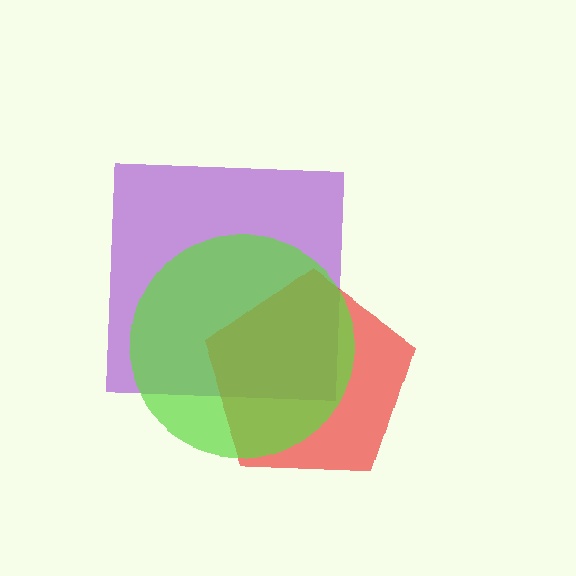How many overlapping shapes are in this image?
There are 3 overlapping shapes in the image.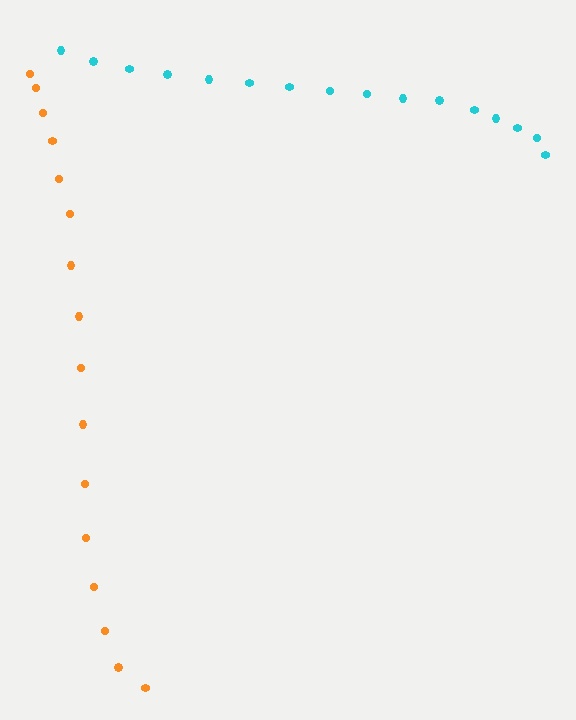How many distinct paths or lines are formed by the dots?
There are 2 distinct paths.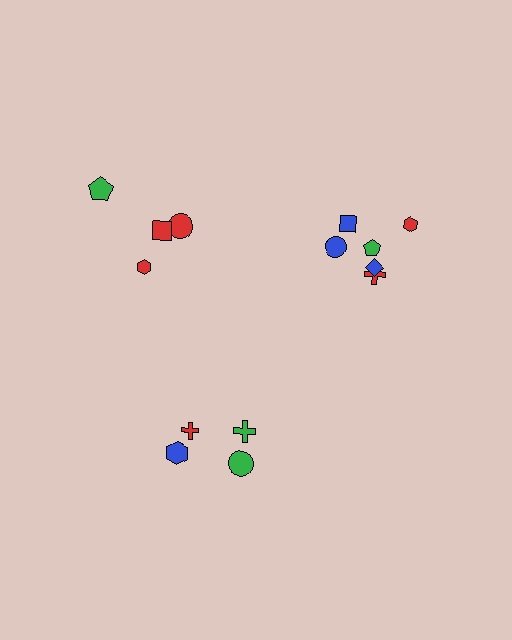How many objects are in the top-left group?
There are 4 objects.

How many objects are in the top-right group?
There are 6 objects.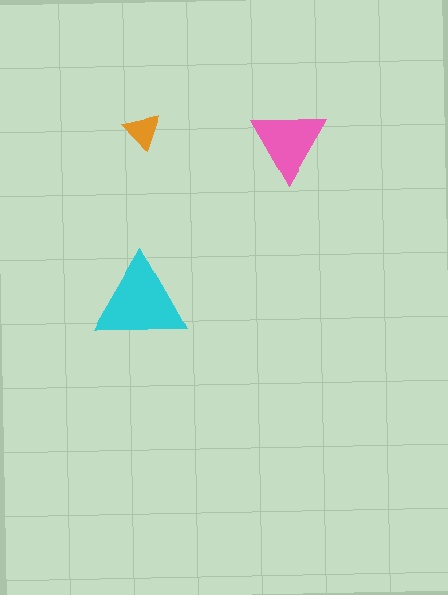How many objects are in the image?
There are 3 objects in the image.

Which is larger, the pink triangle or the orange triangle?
The pink one.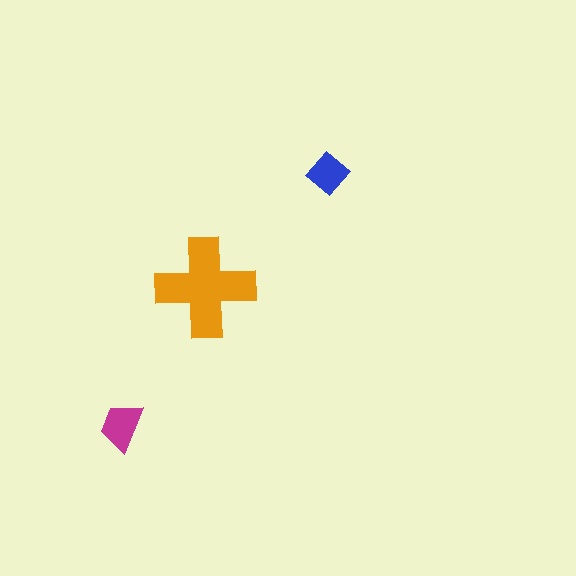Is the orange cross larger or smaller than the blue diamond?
Larger.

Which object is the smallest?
The blue diamond.